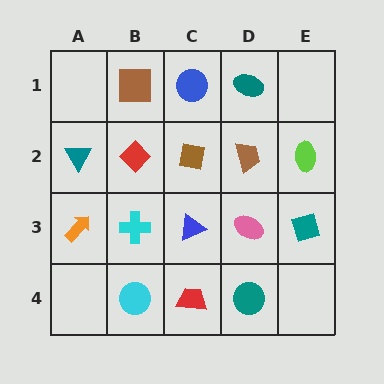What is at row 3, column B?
A cyan cross.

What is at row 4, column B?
A cyan circle.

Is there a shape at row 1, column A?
No, that cell is empty.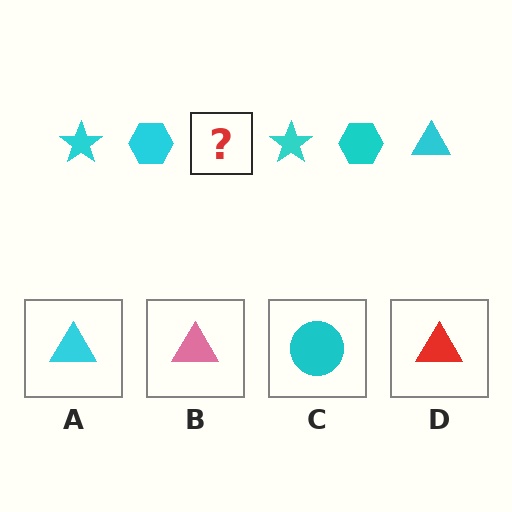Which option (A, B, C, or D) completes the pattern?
A.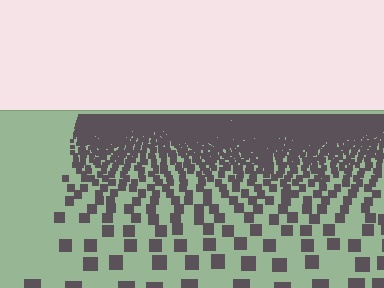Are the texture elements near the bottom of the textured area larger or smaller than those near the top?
Larger. Near the bottom, elements are closer to the viewer and appear at a bigger on-screen size.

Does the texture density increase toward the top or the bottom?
Density increases toward the top.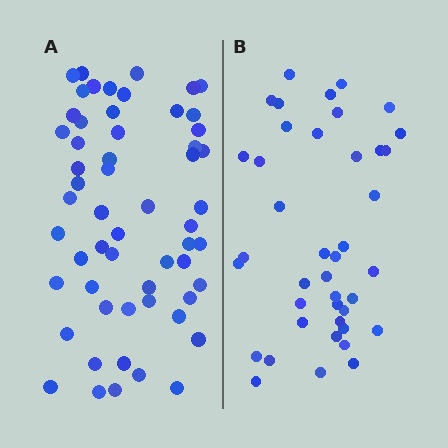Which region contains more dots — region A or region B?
Region A (the left region) has more dots.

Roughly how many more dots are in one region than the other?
Region A has approximately 15 more dots than region B.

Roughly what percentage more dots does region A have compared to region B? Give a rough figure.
About 40% more.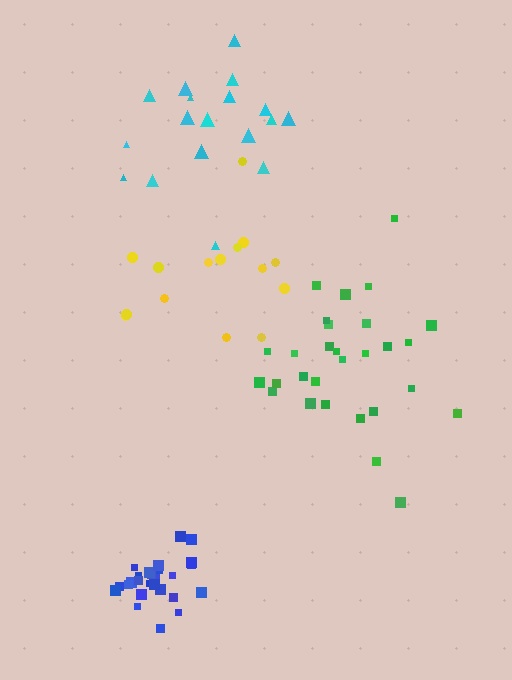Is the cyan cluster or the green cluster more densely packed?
Green.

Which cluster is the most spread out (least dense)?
Yellow.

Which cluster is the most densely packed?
Blue.